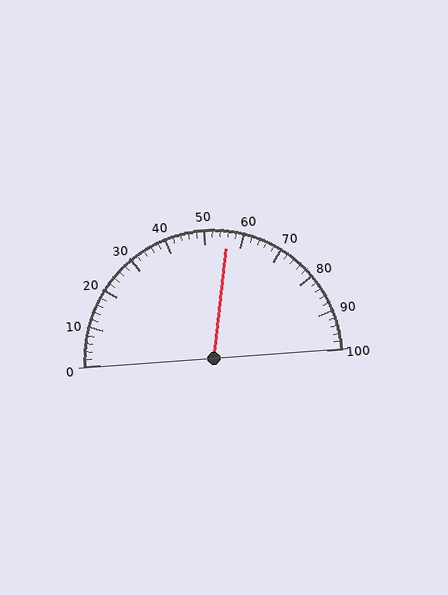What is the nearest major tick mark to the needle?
The nearest major tick mark is 60.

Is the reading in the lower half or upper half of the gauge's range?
The reading is in the upper half of the range (0 to 100).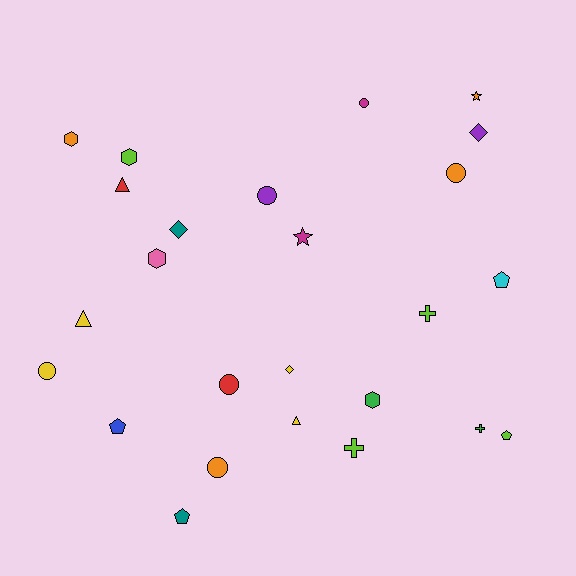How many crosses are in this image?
There are 3 crosses.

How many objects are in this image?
There are 25 objects.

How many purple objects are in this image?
There are 2 purple objects.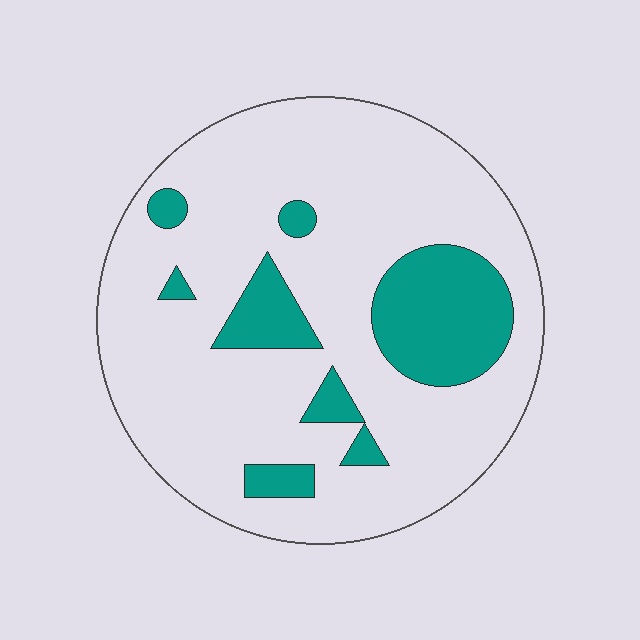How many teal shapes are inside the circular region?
8.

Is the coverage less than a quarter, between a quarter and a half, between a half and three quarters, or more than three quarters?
Less than a quarter.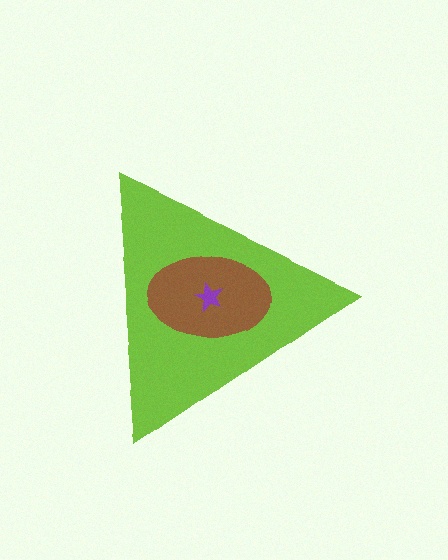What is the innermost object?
The purple star.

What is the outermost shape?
The lime triangle.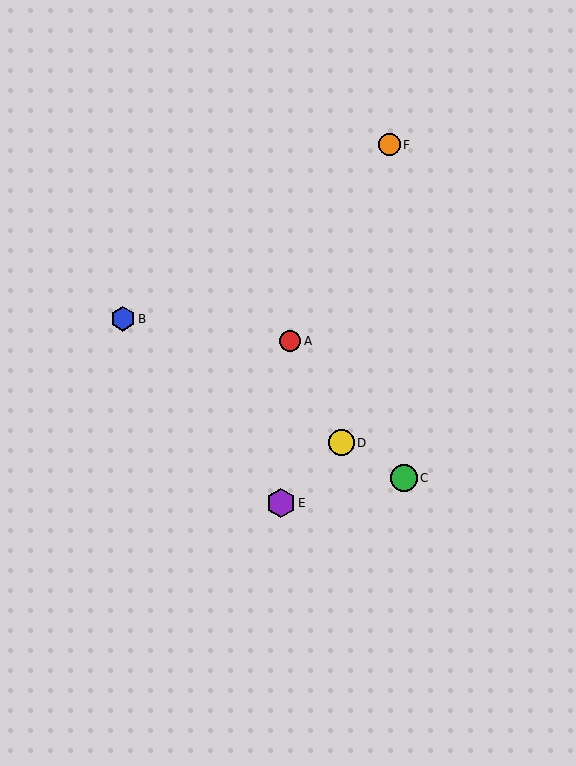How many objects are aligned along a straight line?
3 objects (B, C, D) are aligned along a straight line.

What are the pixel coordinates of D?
Object D is at (342, 443).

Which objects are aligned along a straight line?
Objects B, C, D are aligned along a straight line.